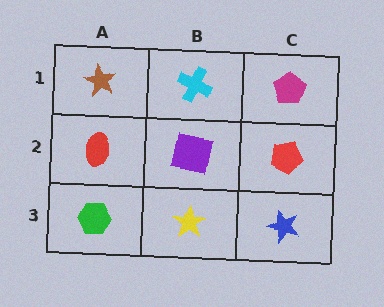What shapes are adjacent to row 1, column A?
A red ellipse (row 2, column A), a cyan cross (row 1, column B).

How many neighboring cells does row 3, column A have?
2.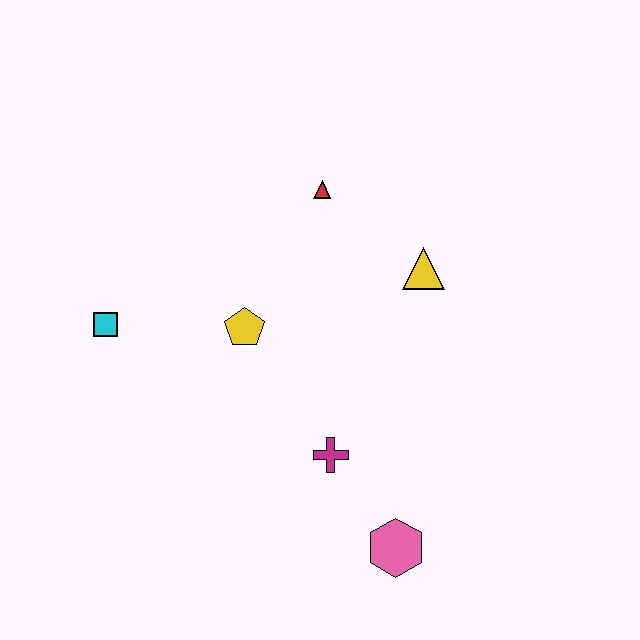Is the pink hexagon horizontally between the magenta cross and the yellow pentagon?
No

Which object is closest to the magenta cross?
The pink hexagon is closest to the magenta cross.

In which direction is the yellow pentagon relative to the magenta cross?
The yellow pentagon is above the magenta cross.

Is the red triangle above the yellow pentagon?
Yes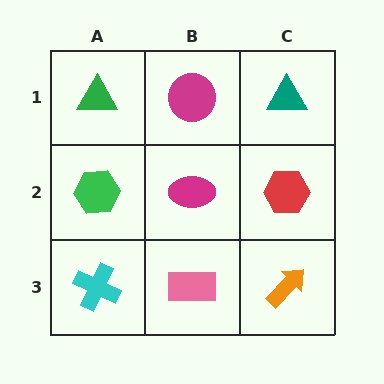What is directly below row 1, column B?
A magenta ellipse.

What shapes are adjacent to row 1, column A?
A green hexagon (row 2, column A), a magenta circle (row 1, column B).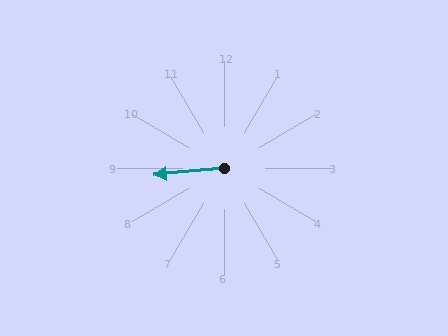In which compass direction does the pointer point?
West.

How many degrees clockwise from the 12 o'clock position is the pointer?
Approximately 265 degrees.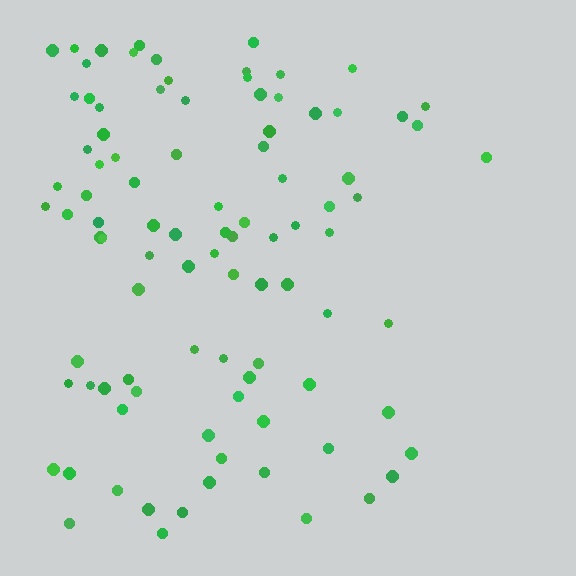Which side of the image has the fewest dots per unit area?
The right.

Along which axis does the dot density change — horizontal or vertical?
Horizontal.